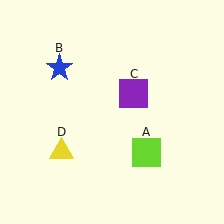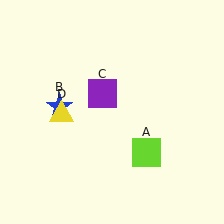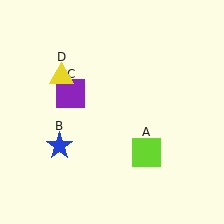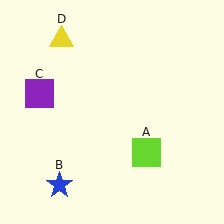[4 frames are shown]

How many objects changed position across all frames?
3 objects changed position: blue star (object B), purple square (object C), yellow triangle (object D).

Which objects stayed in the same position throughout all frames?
Lime square (object A) remained stationary.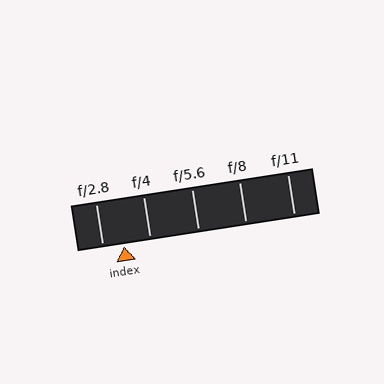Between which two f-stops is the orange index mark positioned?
The index mark is between f/2.8 and f/4.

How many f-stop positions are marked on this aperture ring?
There are 5 f-stop positions marked.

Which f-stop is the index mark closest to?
The index mark is closest to f/2.8.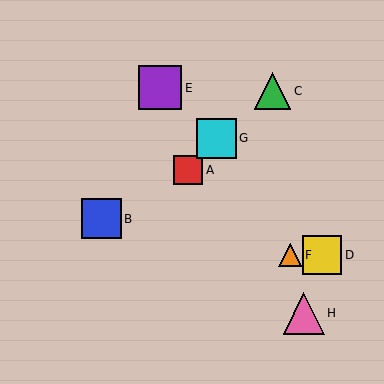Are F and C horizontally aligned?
No, F is at y≈255 and C is at y≈91.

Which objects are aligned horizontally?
Objects D, F are aligned horizontally.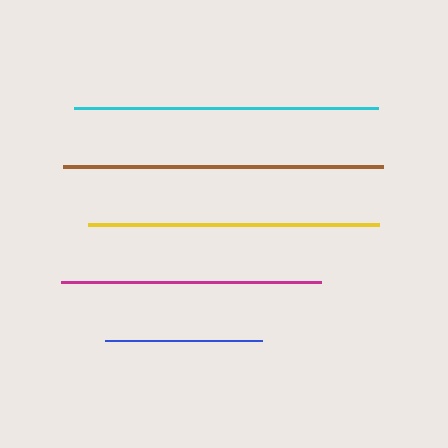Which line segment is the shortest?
The blue line is the shortest at approximately 156 pixels.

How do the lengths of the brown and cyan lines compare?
The brown and cyan lines are approximately the same length.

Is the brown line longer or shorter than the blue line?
The brown line is longer than the blue line.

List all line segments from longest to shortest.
From longest to shortest: brown, cyan, yellow, magenta, blue.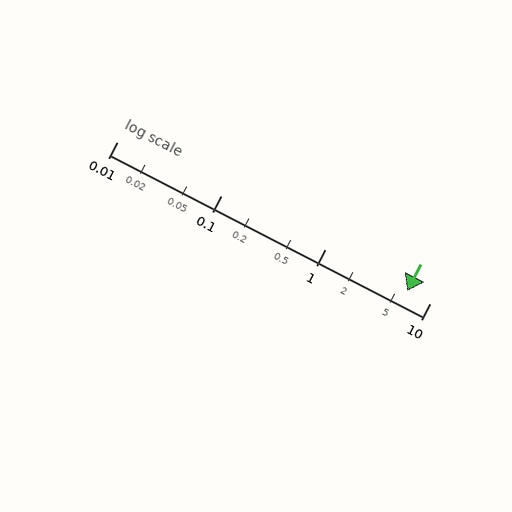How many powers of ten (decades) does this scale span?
The scale spans 3 decades, from 0.01 to 10.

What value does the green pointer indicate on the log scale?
The pointer indicates approximately 6.1.